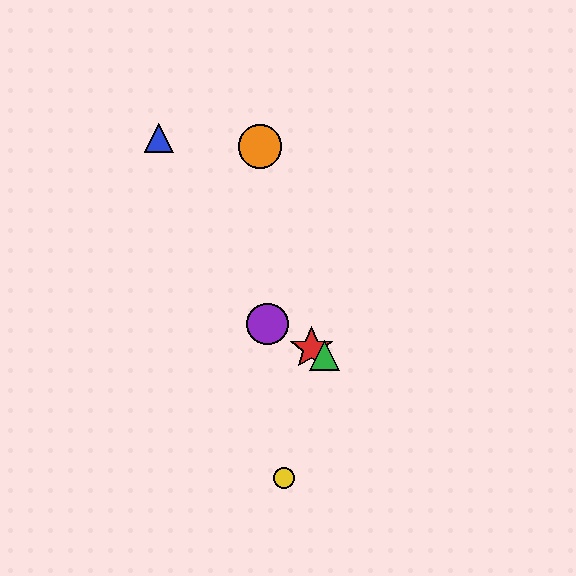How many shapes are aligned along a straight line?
3 shapes (the red star, the green triangle, the purple circle) are aligned along a straight line.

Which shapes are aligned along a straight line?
The red star, the green triangle, the purple circle are aligned along a straight line.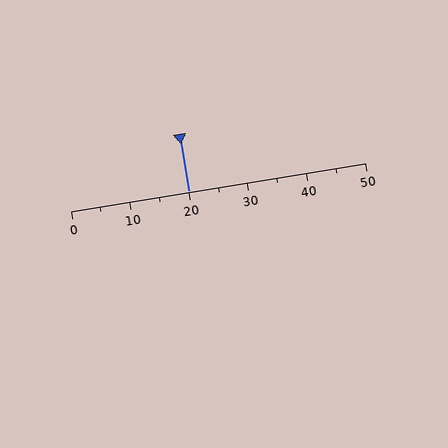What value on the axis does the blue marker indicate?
The marker indicates approximately 20.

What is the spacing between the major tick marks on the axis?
The major ticks are spaced 10 apart.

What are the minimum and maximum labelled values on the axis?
The axis runs from 0 to 50.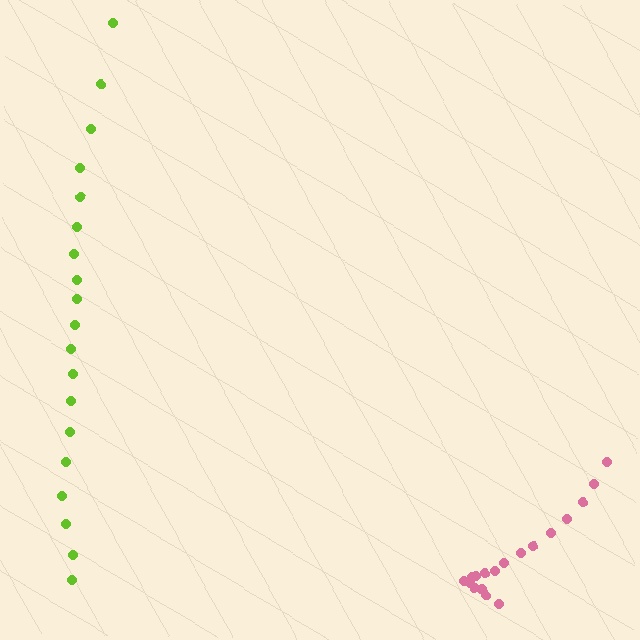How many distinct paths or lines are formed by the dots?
There are 2 distinct paths.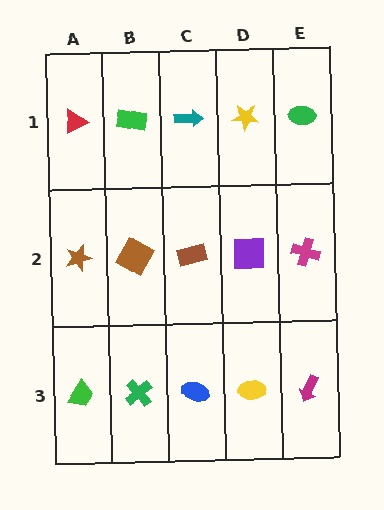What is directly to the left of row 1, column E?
A yellow star.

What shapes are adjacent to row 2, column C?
A teal arrow (row 1, column C), a blue ellipse (row 3, column C), a brown square (row 2, column B), a purple square (row 2, column D).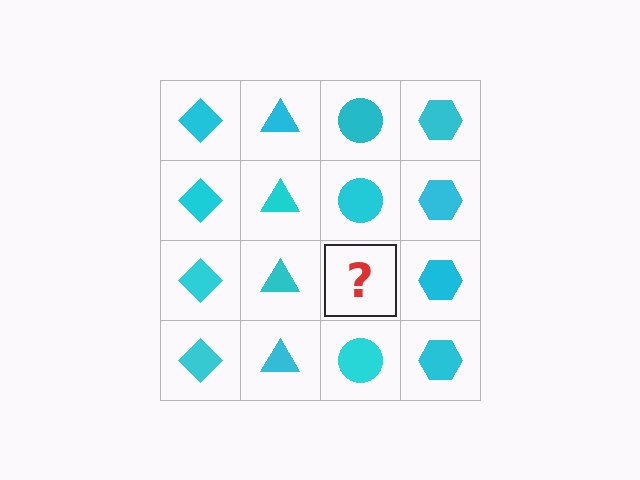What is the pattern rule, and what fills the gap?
The rule is that each column has a consistent shape. The gap should be filled with a cyan circle.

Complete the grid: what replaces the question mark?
The question mark should be replaced with a cyan circle.